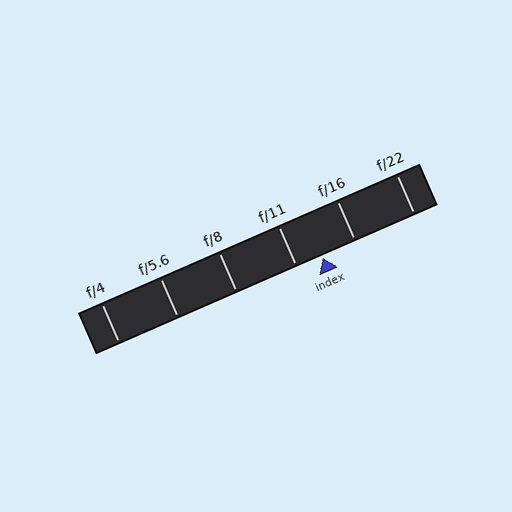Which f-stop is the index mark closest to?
The index mark is closest to f/11.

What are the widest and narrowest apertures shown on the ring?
The widest aperture shown is f/4 and the narrowest is f/22.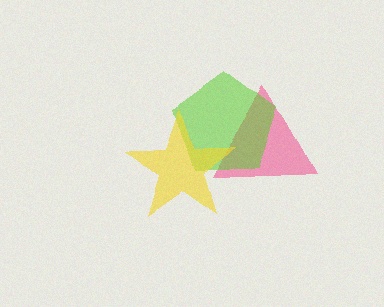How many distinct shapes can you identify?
There are 3 distinct shapes: a pink triangle, a lime pentagon, a yellow star.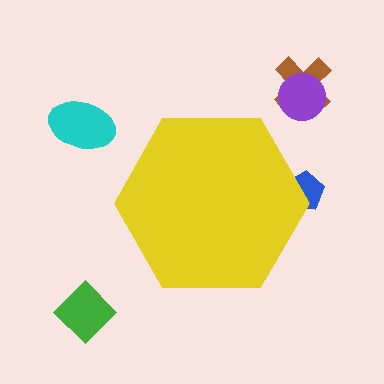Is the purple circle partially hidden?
No, the purple circle is fully visible.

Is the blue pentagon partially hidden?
Yes, the blue pentagon is partially hidden behind the yellow hexagon.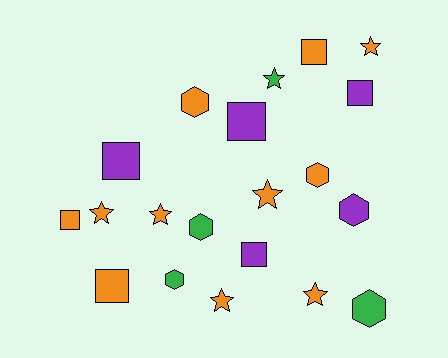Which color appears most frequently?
Orange, with 11 objects.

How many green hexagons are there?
There are 3 green hexagons.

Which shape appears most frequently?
Square, with 7 objects.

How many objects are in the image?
There are 20 objects.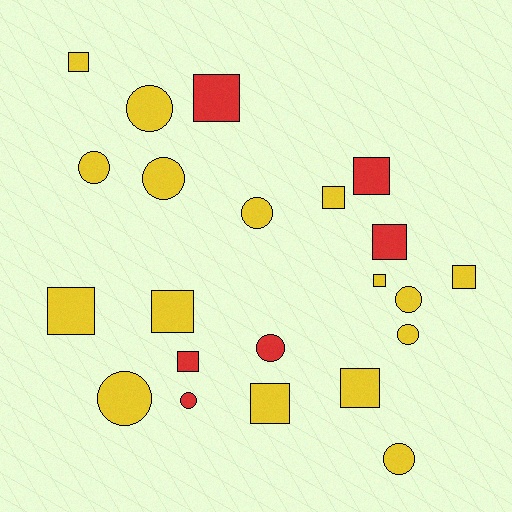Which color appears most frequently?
Yellow, with 16 objects.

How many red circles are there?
There are 2 red circles.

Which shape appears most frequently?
Square, with 12 objects.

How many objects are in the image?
There are 22 objects.